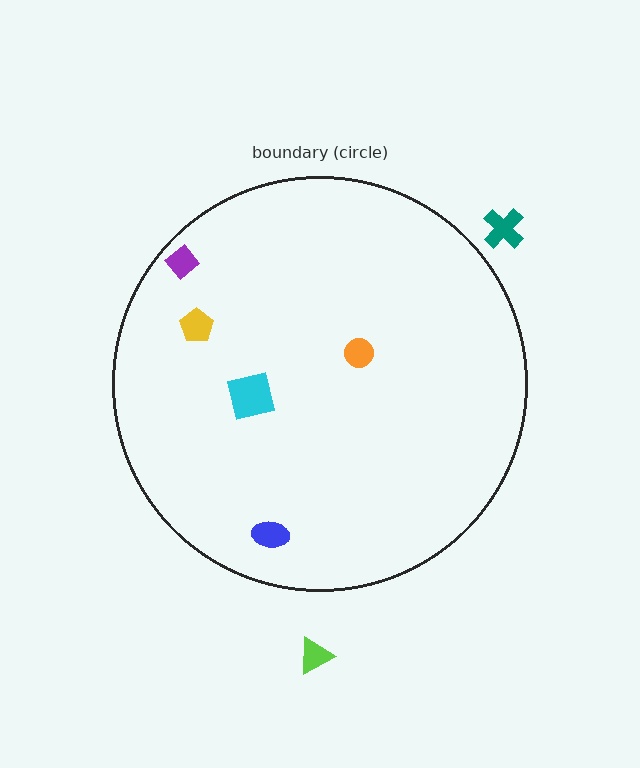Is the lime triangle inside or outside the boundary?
Outside.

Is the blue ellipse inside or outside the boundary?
Inside.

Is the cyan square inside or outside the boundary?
Inside.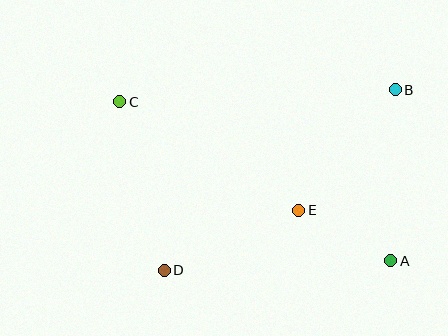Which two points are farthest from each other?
Points A and C are farthest from each other.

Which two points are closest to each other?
Points A and E are closest to each other.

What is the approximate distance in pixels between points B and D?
The distance between B and D is approximately 293 pixels.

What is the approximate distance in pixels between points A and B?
The distance between A and B is approximately 171 pixels.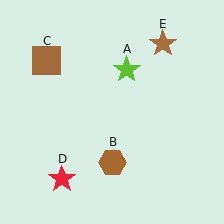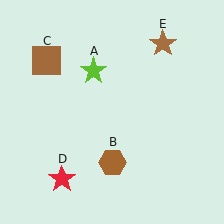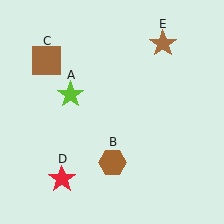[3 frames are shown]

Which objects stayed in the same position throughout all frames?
Brown hexagon (object B) and brown square (object C) and red star (object D) and brown star (object E) remained stationary.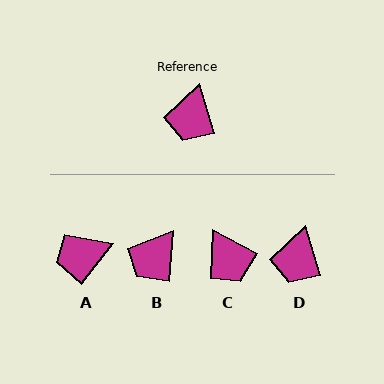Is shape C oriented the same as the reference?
No, it is off by about 45 degrees.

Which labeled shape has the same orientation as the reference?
D.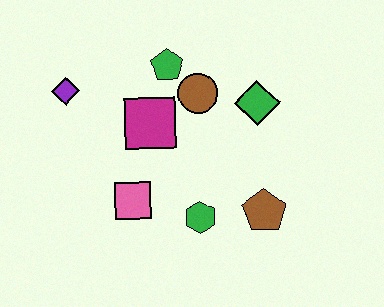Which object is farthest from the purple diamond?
The brown pentagon is farthest from the purple diamond.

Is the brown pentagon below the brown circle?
Yes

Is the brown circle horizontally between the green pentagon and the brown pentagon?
Yes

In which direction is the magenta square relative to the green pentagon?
The magenta square is below the green pentagon.